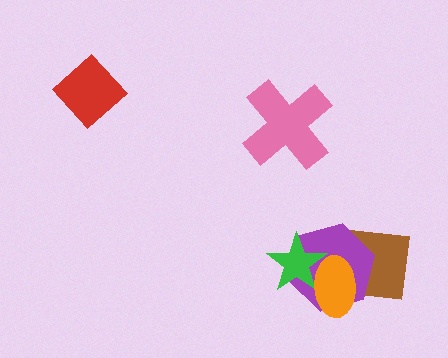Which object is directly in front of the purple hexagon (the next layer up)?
The green star is directly in front of the purple hexagon.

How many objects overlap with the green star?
2 objects overlap with the green star.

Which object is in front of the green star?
The orange ellipse is in front of the green star.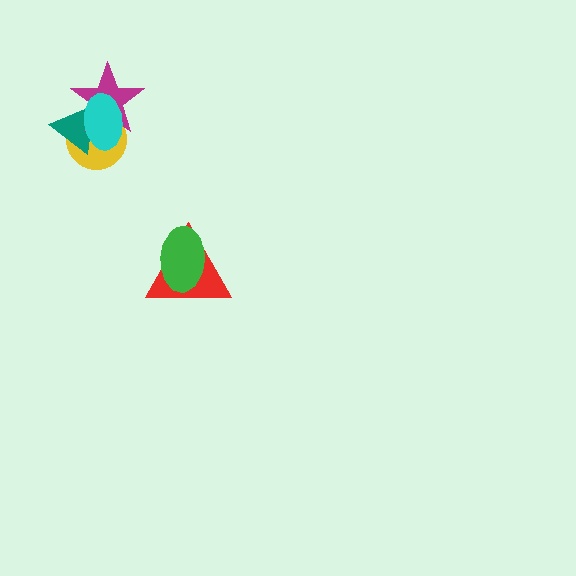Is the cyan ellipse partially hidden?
No, no other shape covers it.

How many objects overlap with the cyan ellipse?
3 objects overlap with the cyan ellipse.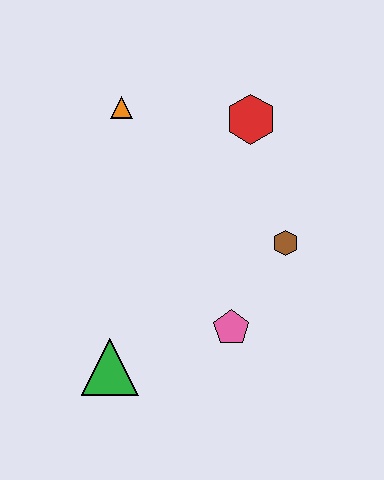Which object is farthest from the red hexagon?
The green triangle is farthest from the red hexagon.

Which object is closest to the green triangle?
The pink pentagon is closest to the green triangle.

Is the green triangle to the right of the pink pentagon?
No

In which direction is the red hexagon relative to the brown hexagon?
The red hexagon is above the brown hexagon.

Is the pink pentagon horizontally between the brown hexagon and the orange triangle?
Yes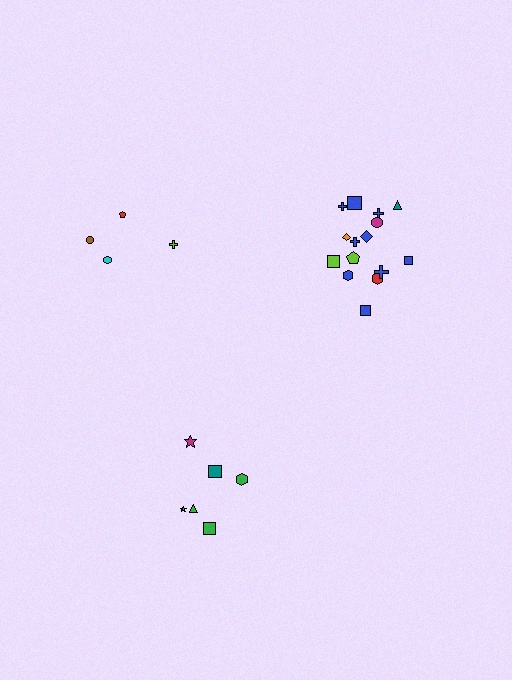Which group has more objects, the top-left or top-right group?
The top-right group.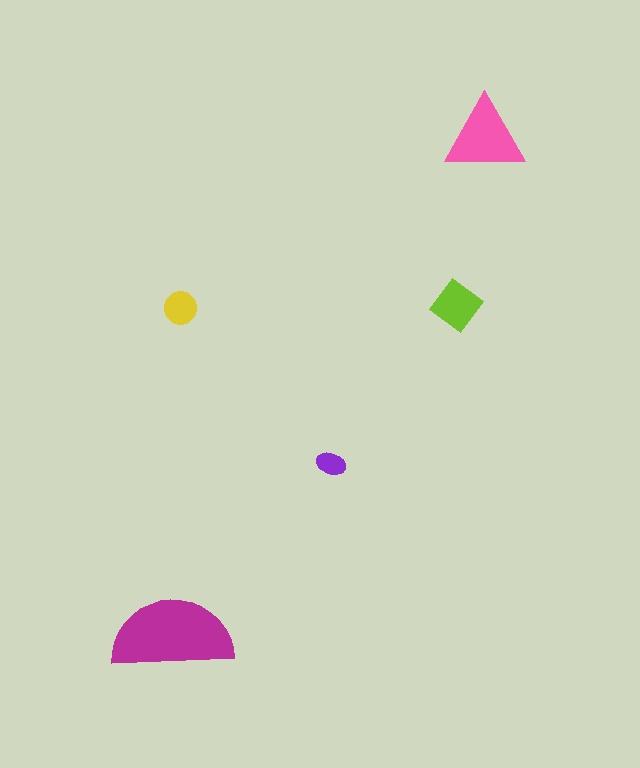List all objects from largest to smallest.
The magenta semicircle, the pink triangle, the lime diamond, the yellow circle, the purple ellipse.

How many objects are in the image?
There are 5 objects in the image.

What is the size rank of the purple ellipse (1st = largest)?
5th.